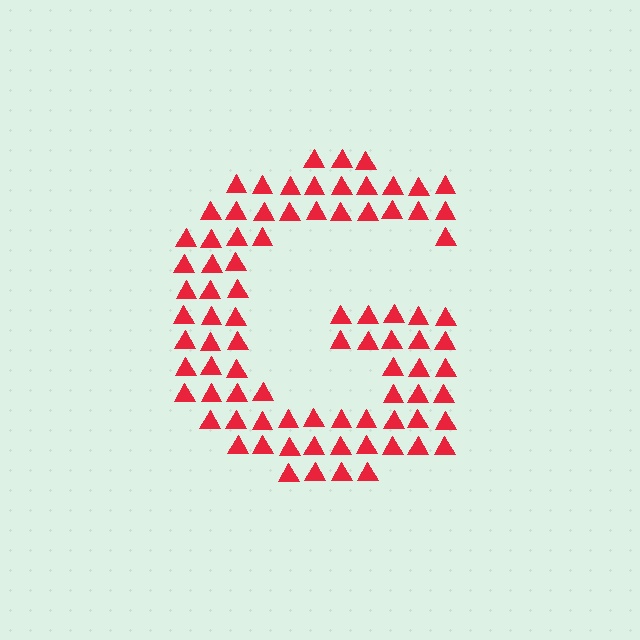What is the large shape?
The large shape is the letter G.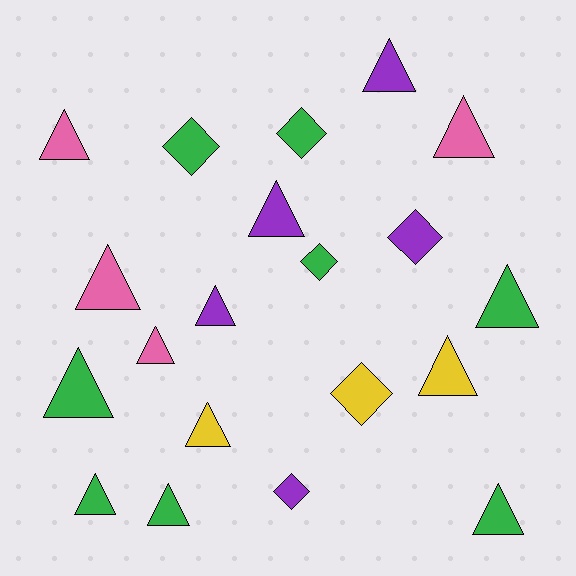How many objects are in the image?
There are 20 objects.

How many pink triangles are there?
There are 4 pink triangles.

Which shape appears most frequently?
Triangle, with 14 objects.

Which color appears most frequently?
Green, with 8 objects.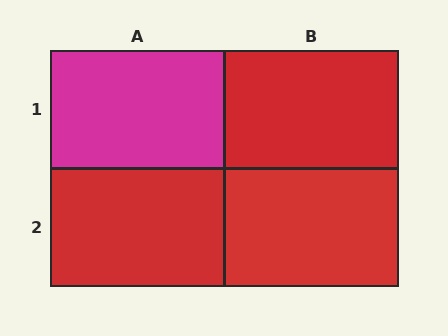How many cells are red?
3 cells are red.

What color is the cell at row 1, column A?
Magenta.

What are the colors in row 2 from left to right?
Red, red.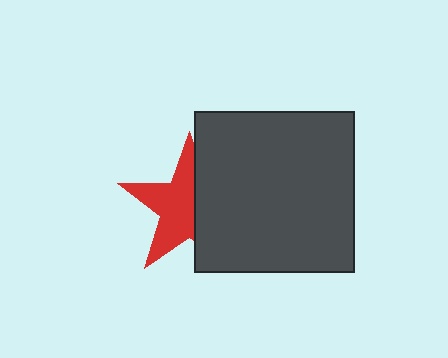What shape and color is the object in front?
The object in front is a dark gray square.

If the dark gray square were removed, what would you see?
You would see the complete red star.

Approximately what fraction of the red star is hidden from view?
Roughly 44% of the red star is hidden behind the dark gray square.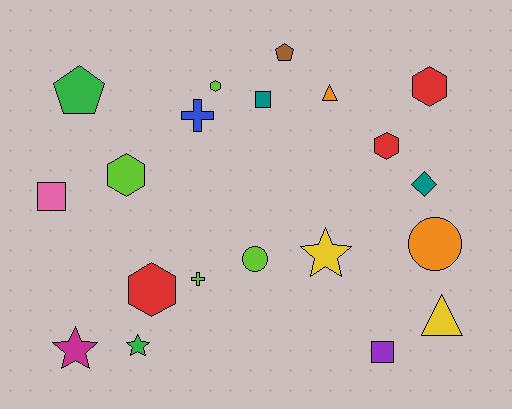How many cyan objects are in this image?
There are no cyan objects.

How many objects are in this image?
There are 20 objects.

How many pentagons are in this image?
There are 2 pentagons.